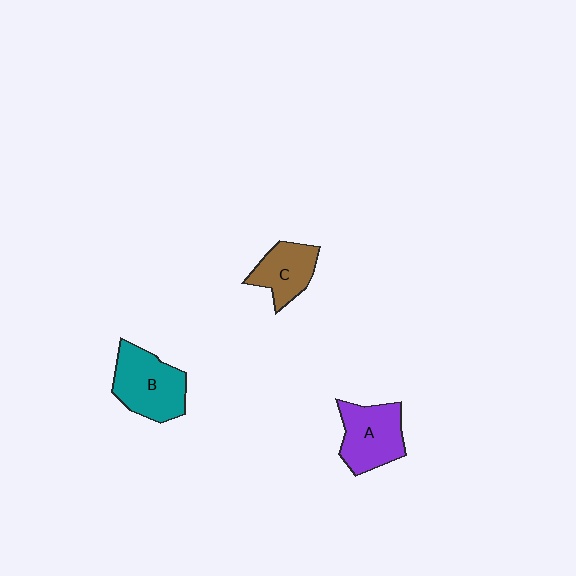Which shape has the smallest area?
Shape C (brown).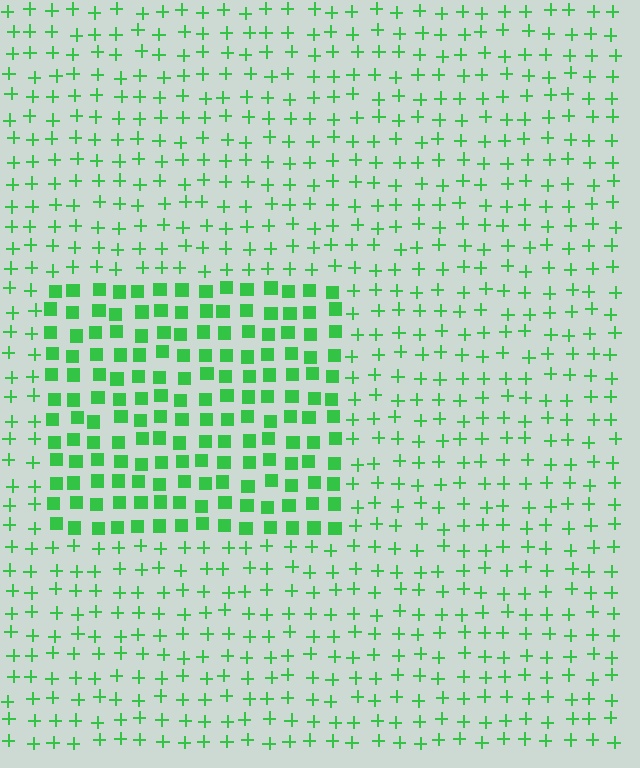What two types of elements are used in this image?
The image uses squares inside the rectangle region and plus signs outside it.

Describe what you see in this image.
The image is filled with small green elements arranged in a uniform grid. A rectangle-shaped region contains squares, while the surrounding area contains plus signs. The boundary is defined purely by the change in element shape.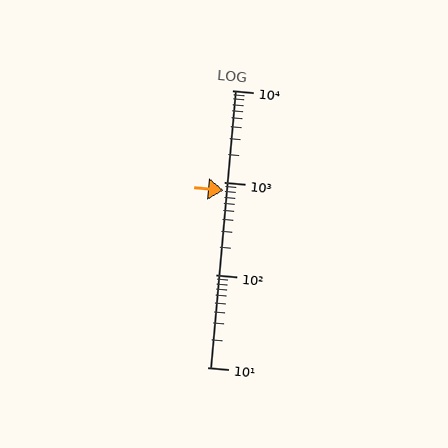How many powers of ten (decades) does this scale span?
The scale spans 3 decades, from 10 to 10000.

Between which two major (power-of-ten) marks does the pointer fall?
The pointer is between 100 and 1000.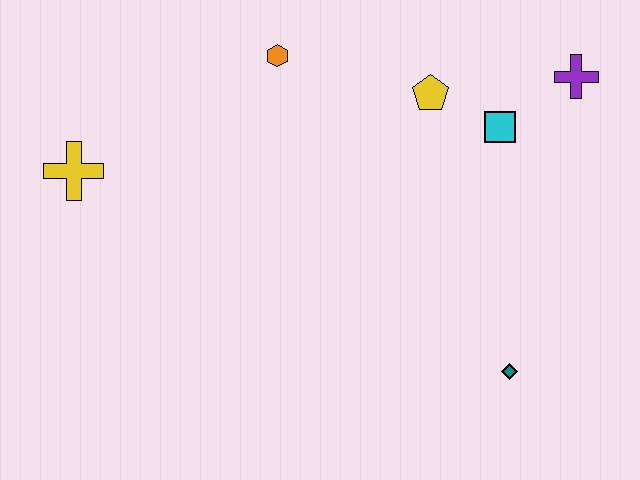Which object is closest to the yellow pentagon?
The cyan square is closest to the yellow pentagon.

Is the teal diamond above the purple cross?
No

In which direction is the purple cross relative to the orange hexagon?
The purple cross is to the right of the orange hexagon.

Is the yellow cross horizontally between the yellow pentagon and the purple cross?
No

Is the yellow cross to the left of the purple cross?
Yes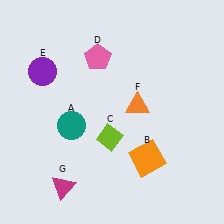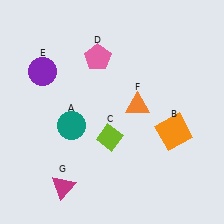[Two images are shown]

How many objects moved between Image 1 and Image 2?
1 object moved between the two images.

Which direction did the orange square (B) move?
The orange square (B) moved up.